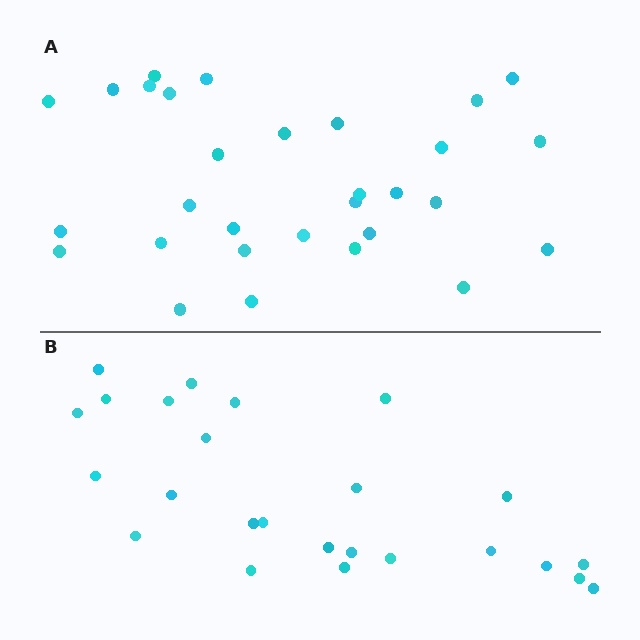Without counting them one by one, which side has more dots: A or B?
Region A (the top region) has more dots.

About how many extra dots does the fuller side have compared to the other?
Region A has about 5 more dots than region B.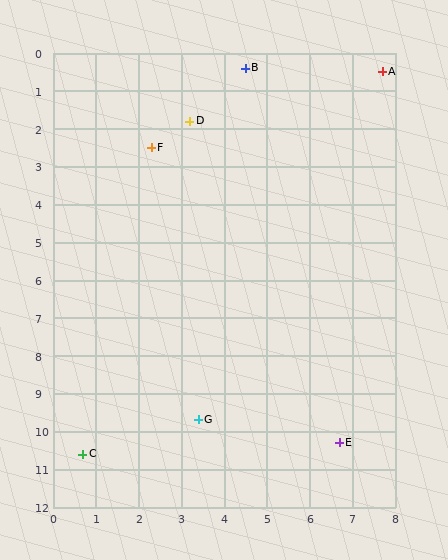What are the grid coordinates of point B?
Point B is at approximately (4.5, 0.4).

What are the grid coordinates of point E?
Point E is at approximately (6.7, 10.3).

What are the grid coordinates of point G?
Point G is at approximately (3.4, 9.7).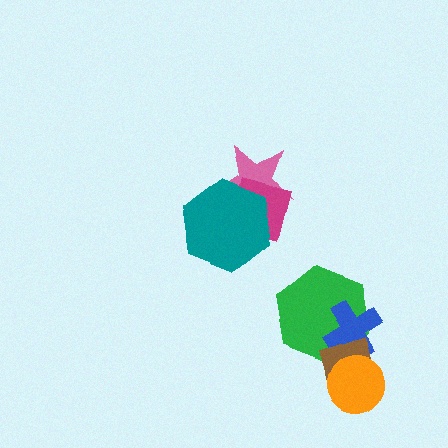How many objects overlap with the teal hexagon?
2 objects overlap with the teal hexagon.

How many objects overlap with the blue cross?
2 objects overlap with the blue cross.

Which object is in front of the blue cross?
The brown diamond is in front of the blue cross.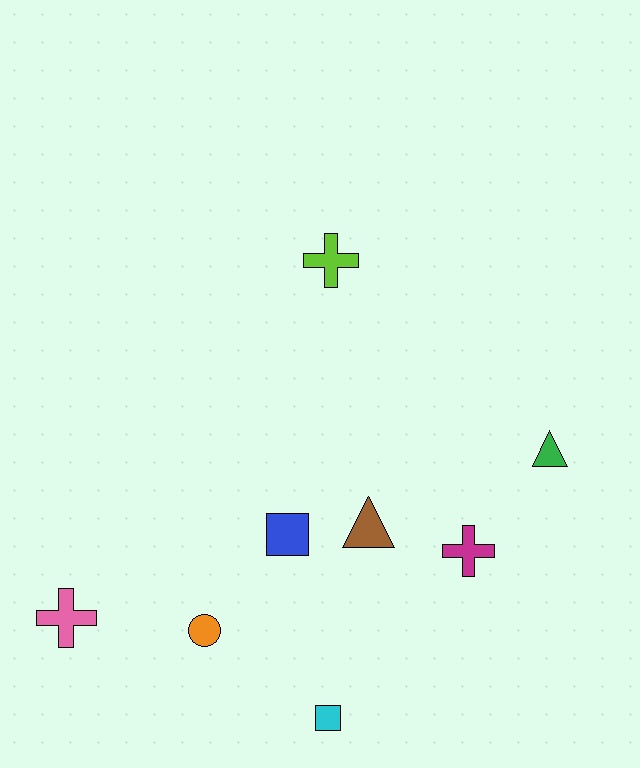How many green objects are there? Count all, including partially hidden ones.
There is 1 green object.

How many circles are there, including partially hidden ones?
There is 1 circle.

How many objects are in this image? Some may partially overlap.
There are 8 objects.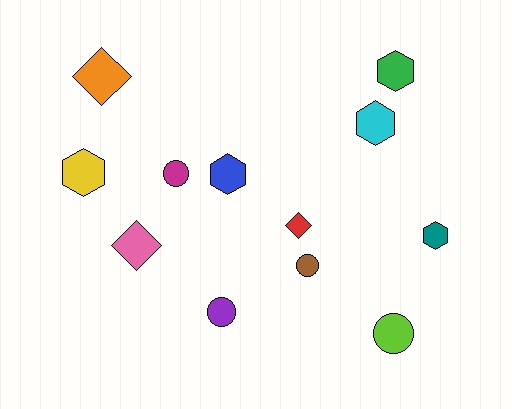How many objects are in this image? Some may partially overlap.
There are 12 objects.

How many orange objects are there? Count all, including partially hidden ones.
There is 1 orange object.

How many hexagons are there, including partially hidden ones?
There are 5 hexagons.